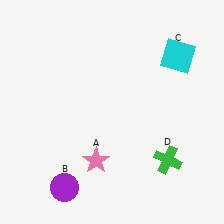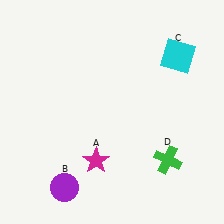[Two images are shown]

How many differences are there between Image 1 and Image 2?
There is 1 difference between the two images.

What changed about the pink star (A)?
In Image 1, A is pink. In Image 2, it changed to magenta.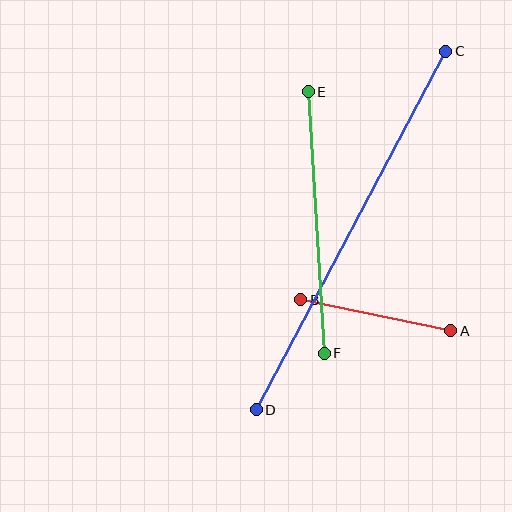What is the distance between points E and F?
The distance is approximately 262 pixels.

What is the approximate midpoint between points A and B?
The midpoint is at approximately (376, 315) pixels.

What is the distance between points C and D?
The distance is approximately 406 pixels.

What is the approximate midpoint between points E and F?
The midpoint is at approximately (316, 223) pixels.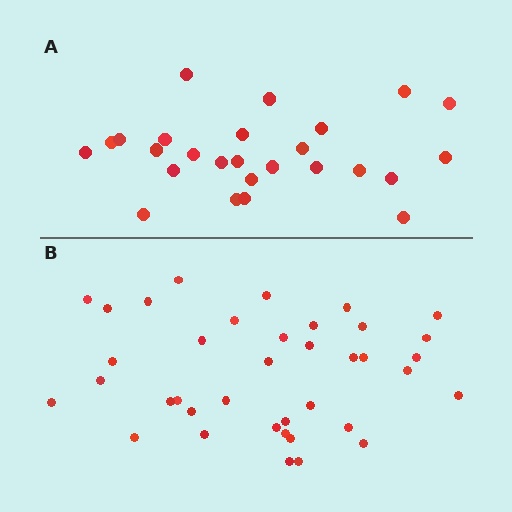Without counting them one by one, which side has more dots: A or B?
Region B (the bottom region) has more dots.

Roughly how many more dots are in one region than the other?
Region B has roughly 12 or so more dots than region A.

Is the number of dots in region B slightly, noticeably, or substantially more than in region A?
Region B has substantially more. The ratio is roughly 1.5 to 1.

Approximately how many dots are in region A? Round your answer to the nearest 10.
About 30 dots. (The exact count is 26, which rounds to 30.)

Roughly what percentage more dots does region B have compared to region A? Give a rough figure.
About 45% more.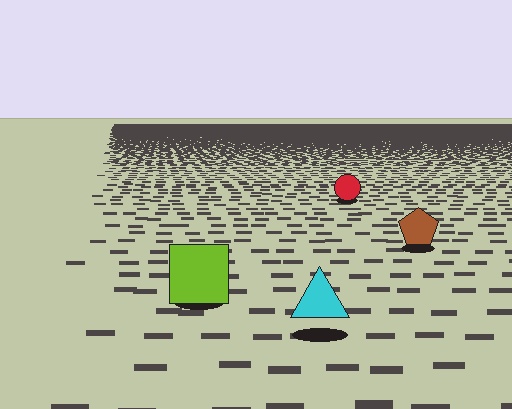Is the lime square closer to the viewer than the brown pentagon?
Yes. The lime square is closer — you can tell from the texture gradient: the ground texture is coarser near it.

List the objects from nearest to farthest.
From nearest to farthest: the cyan triangle, the lime square, the brown pentagon, the red circle.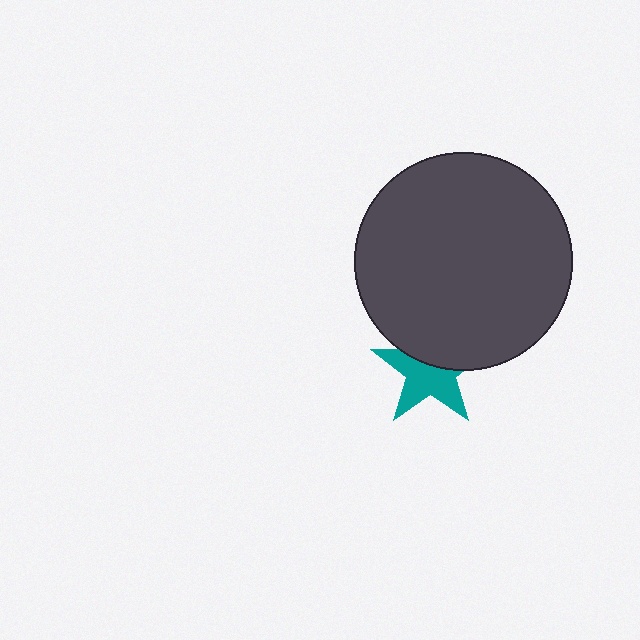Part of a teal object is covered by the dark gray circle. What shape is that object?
It is a star.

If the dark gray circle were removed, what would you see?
You would see the complete teal star.